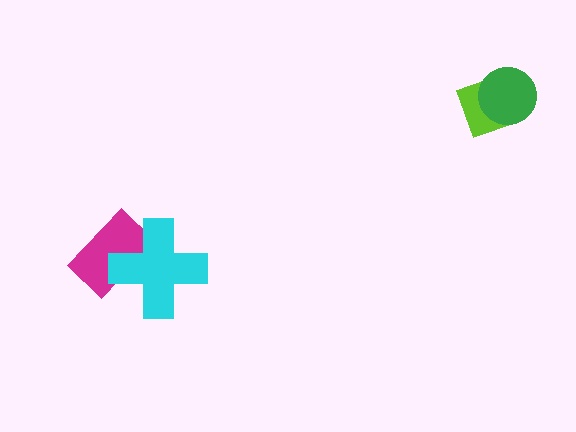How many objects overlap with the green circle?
1 object overlaps with the green circle.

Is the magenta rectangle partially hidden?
Yes, it is partially covered by another shape.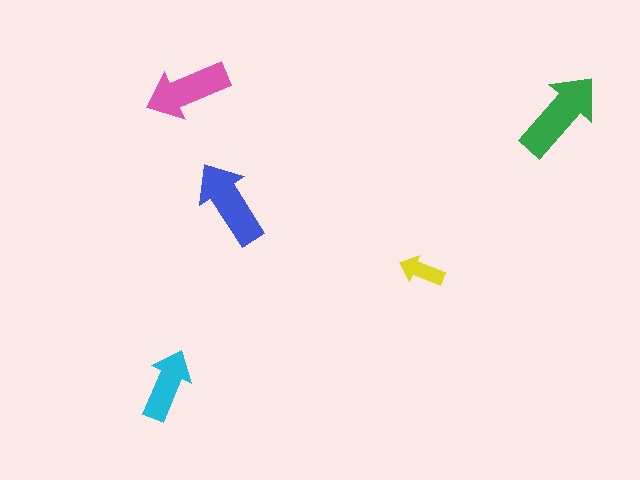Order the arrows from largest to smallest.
the green one, the blue one, the pink one, the cyan one, the yellow one.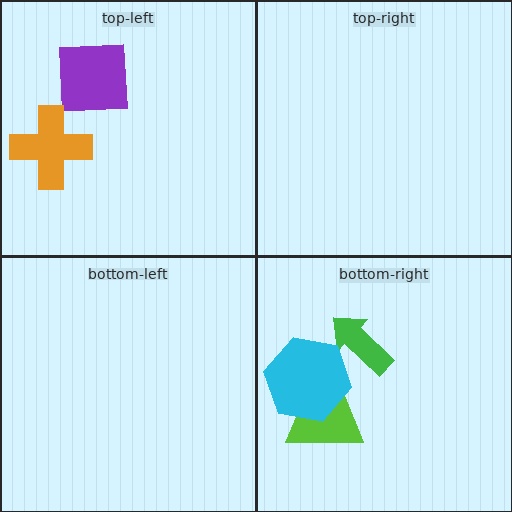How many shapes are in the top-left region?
2.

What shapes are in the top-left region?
The purple square, the orange cross.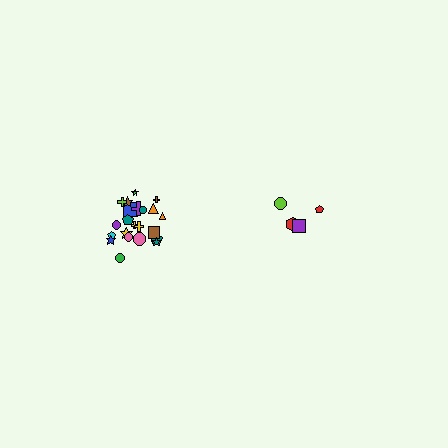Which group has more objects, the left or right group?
The left group.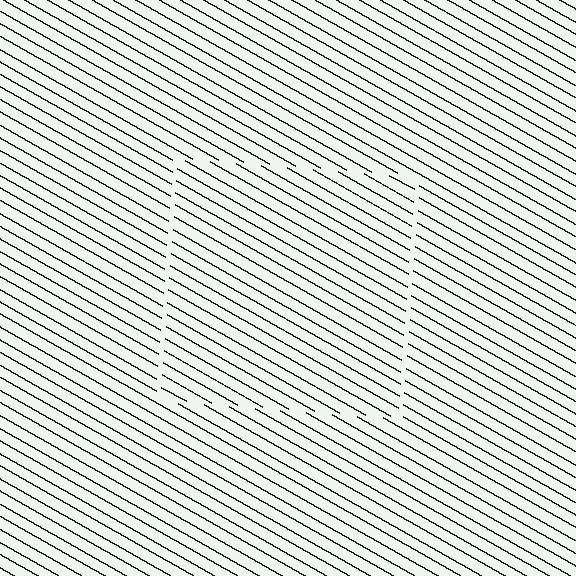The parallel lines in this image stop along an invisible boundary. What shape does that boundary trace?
An illusory square. The interior of the shape contains the same grating, shifted by half a period — the contour is defined by the phase discontinuity where line-ends from the inner and outer gratings abut.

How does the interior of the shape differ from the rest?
The interior of the shape contains the same grating, shifted by half a period — the contour is defined by the phase discontinuity where line-ends from the inner and outer gratings abut.